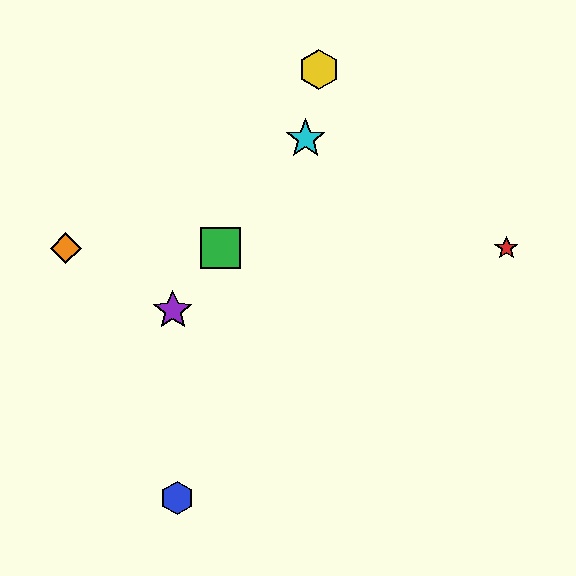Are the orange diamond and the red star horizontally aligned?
Yes, both are at y≈248.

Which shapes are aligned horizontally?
The red star, the green square, the orange diamond are aligned horizontally.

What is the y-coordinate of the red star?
The red star is at y≈248.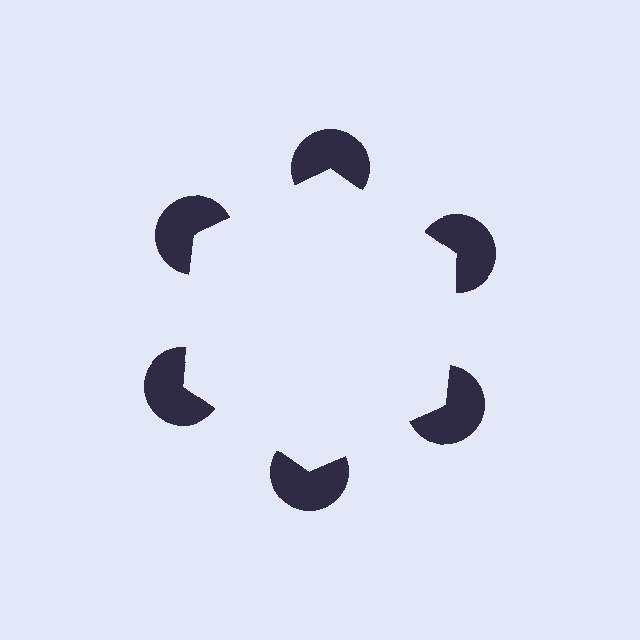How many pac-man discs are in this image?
There are 6 — one at each vertex of the illusory hexagon.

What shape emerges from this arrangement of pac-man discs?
An illusory hexagon — its edges are inferred from the aligned wedge cuts in the pac-man discs, not physically drawn.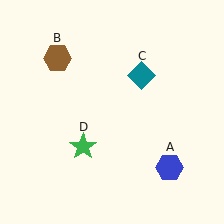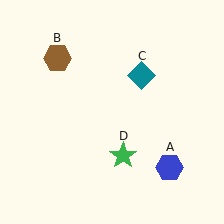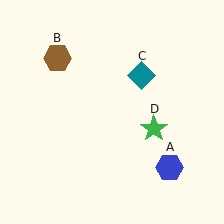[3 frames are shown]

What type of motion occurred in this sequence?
The green star (object D) rotated counterclockwise around the center of the scene.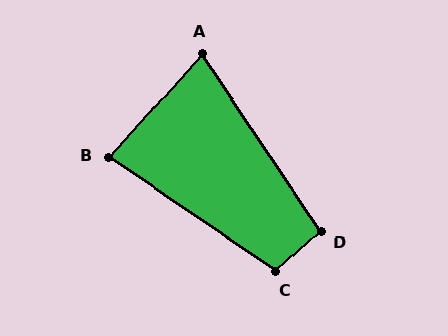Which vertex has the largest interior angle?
C, at approximately 104 degrees.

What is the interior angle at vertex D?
Approximately 98 degrees (obtuse).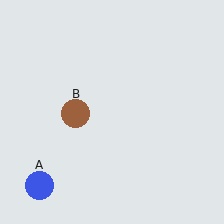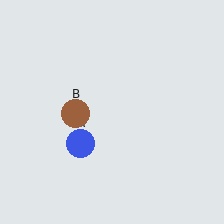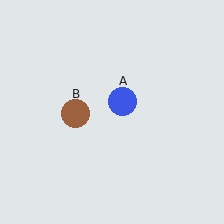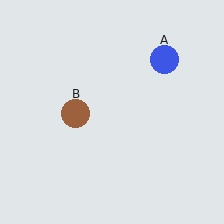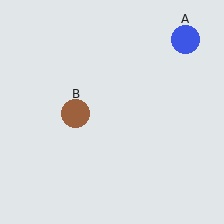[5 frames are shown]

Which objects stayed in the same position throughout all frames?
Brown circle (object B) remained stationary.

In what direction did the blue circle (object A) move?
The blue circle (object A) moved up and to the right.